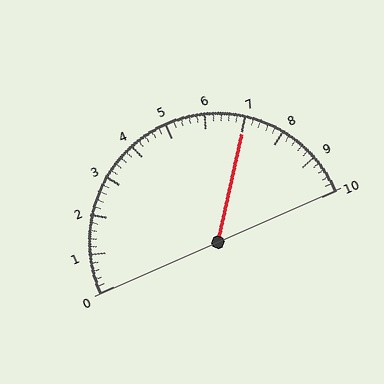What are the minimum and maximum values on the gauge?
The gauge ranges from 0 to 10.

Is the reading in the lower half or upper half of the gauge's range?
The reading is in the upper half of the range (0 to 10).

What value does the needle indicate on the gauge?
The needle indicates approximately 7.0.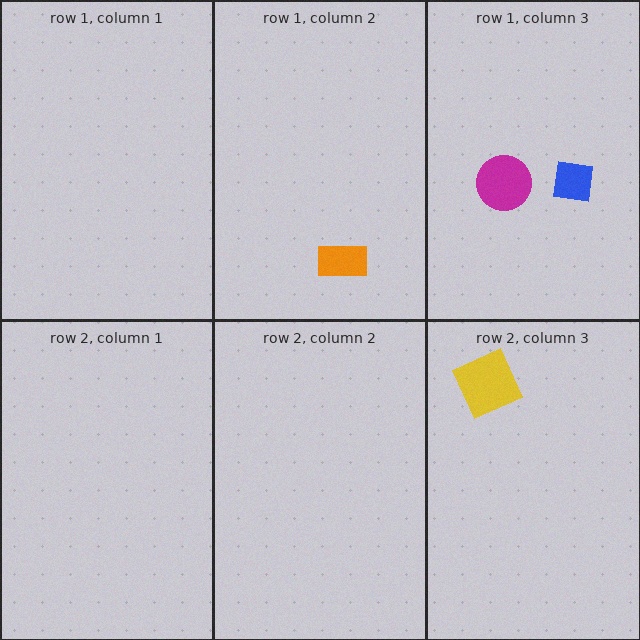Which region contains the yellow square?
The row 2, column 3 region.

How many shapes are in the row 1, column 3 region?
2.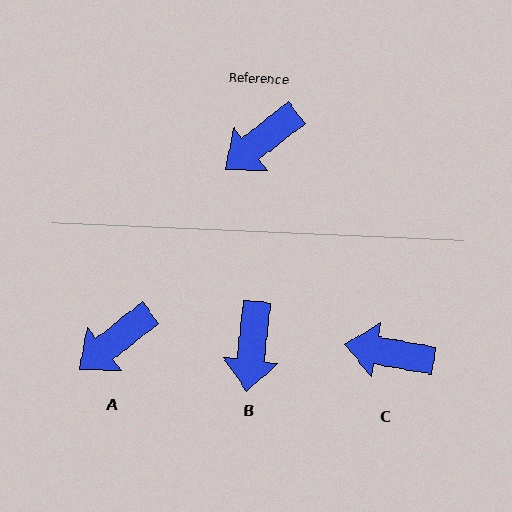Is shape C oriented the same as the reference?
No, it is off by about 48 degrees.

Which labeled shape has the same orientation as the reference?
A.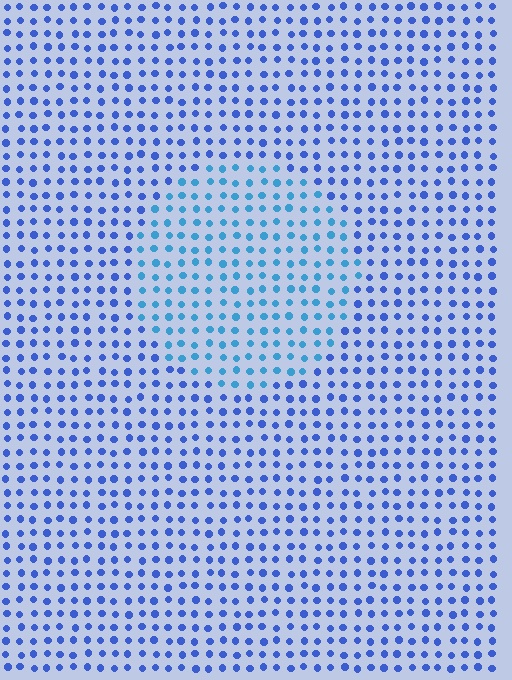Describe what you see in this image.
The image is filled with small blue elements in a uniform arrangement. A circle-shaped region is visible where the elements are tinted to a slightly different hue, forming a subtle color boundary.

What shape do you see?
I see a circle.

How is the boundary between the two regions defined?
The boundary is defined purely by a slight shift in hue (about 26 degrees). Spacing, size, and orientation are identical on both sides.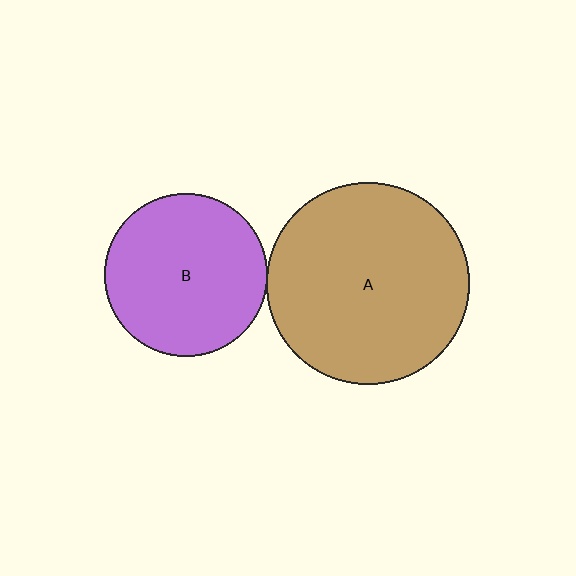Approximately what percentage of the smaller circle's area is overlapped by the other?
Approximately 5%.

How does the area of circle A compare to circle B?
Approximately 1.5 times.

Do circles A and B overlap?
Yes.